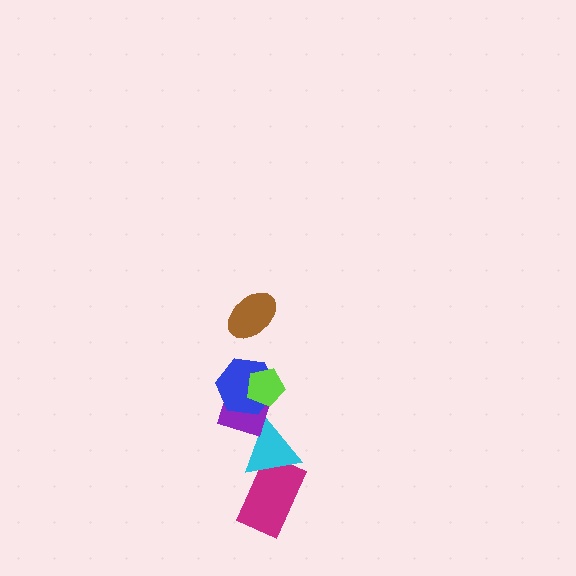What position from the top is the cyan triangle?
The cyan triangle is 5th from the top.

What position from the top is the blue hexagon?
The blue hexagon is 3rd from the top.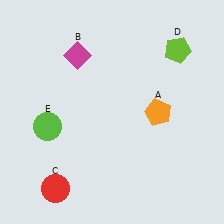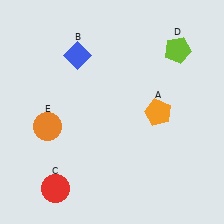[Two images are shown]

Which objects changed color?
B changed from magenta to blue. E changed from lime to orange.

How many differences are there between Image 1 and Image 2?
There are 2 differences between the two images.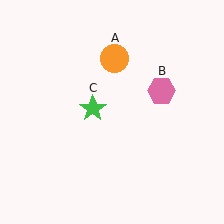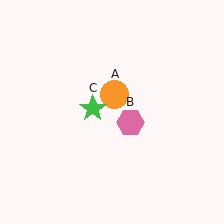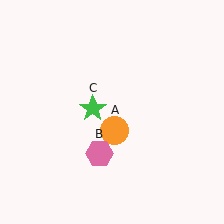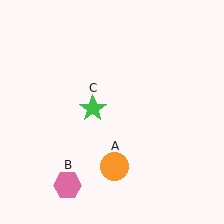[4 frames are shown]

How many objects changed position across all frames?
2 objects changed position: orange circle (object A), pink hexagon (object B).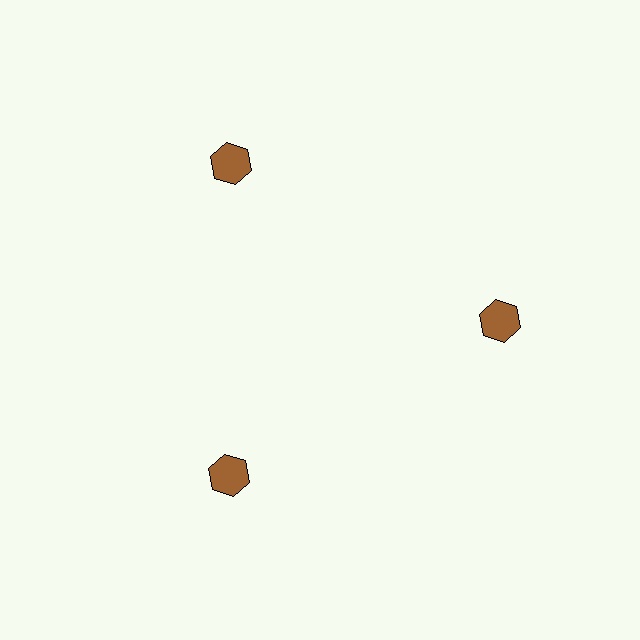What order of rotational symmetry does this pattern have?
This pattern has 3-fold rotational symmetry.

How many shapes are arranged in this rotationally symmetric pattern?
There are 3 shapes, arranged in 3 groups of 1.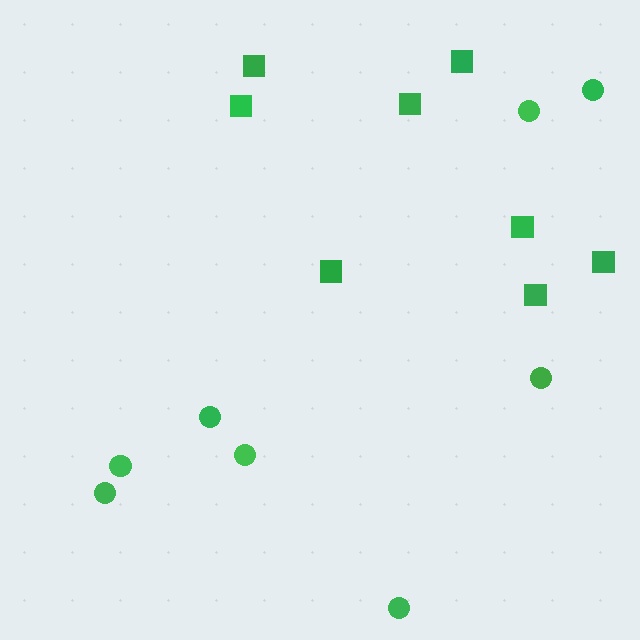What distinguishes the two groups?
There are 2 groups: one group of squares (8) and one group of circles (8).